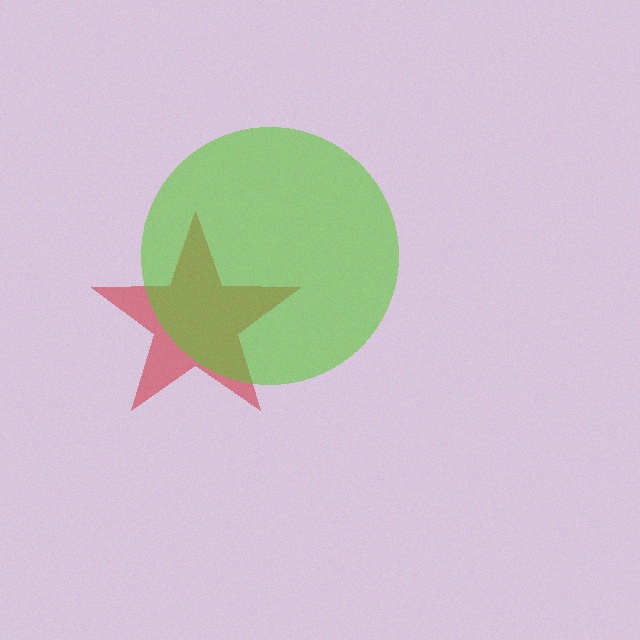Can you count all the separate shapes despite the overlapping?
Yes, there are 2 separate shapes.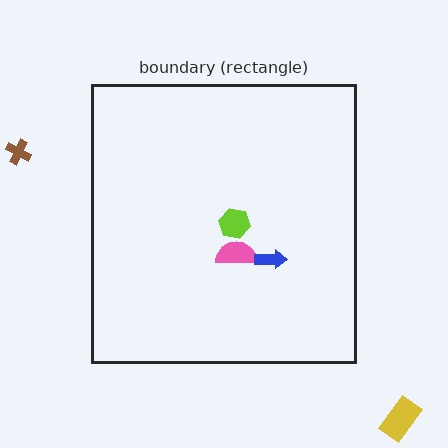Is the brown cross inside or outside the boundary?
Outside.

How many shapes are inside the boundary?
3 inside, 2 outside.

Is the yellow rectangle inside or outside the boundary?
Outside.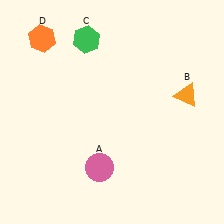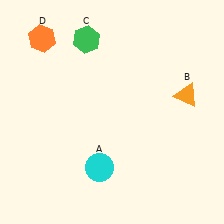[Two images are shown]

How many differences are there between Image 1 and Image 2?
There is 1 difference between the two images.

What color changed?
The circle (A) changed from pink in Image 1 to cyan in Image 2.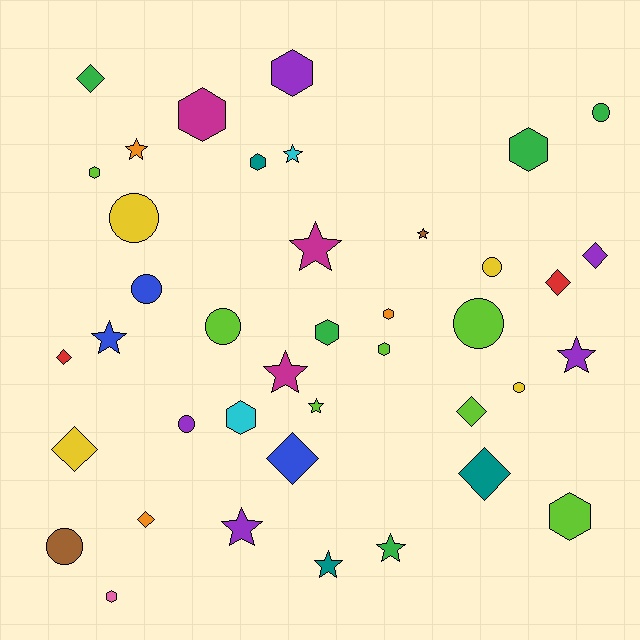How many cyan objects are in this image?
There are 2 cyan objects.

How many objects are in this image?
There are 40 objects.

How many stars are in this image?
There are 11 stars.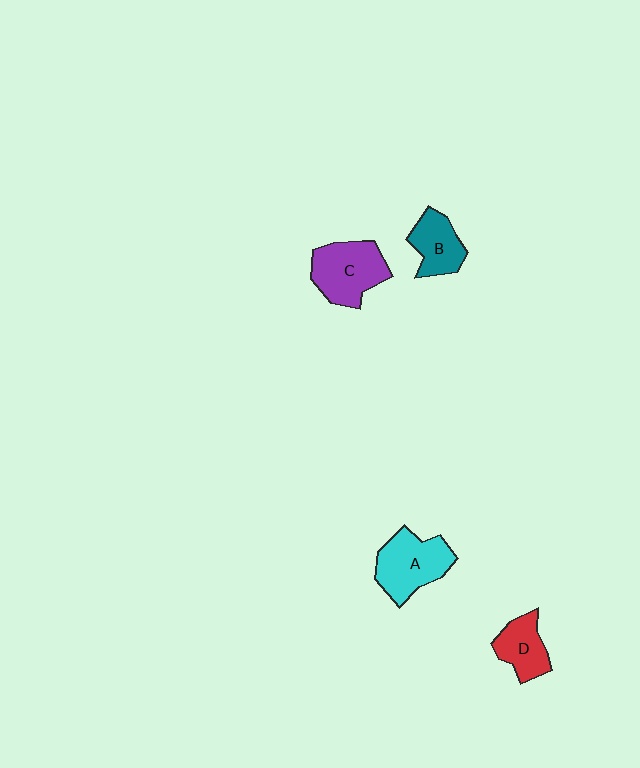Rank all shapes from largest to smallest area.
From largest to smallest: C (purple), A (cyan), B (teal), D (red).